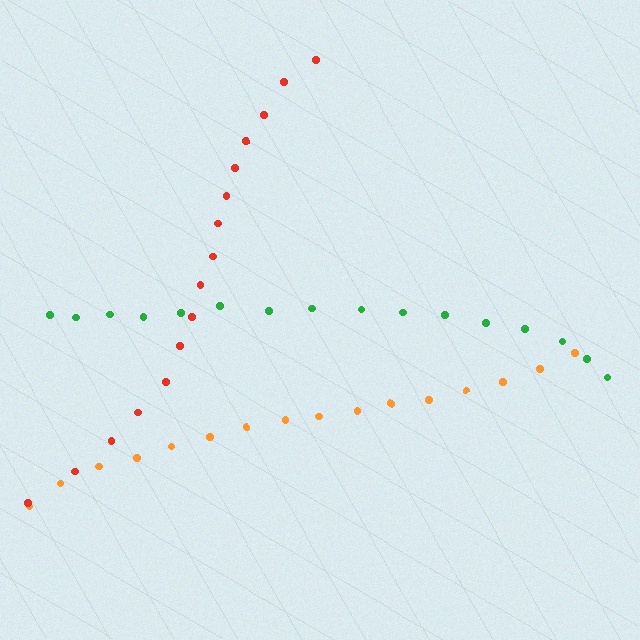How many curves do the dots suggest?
There are 3 distinct paths.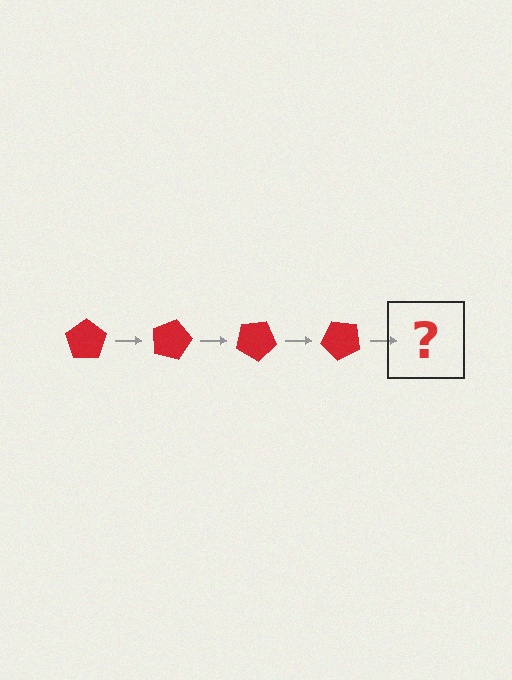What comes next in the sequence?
The next element should be a red pentagon rotated 60 degrees.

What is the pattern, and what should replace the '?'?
The pattern is that the pentagon rotates 15 degrees each step. The '?' should be a red pentagon rotated 60 degrees.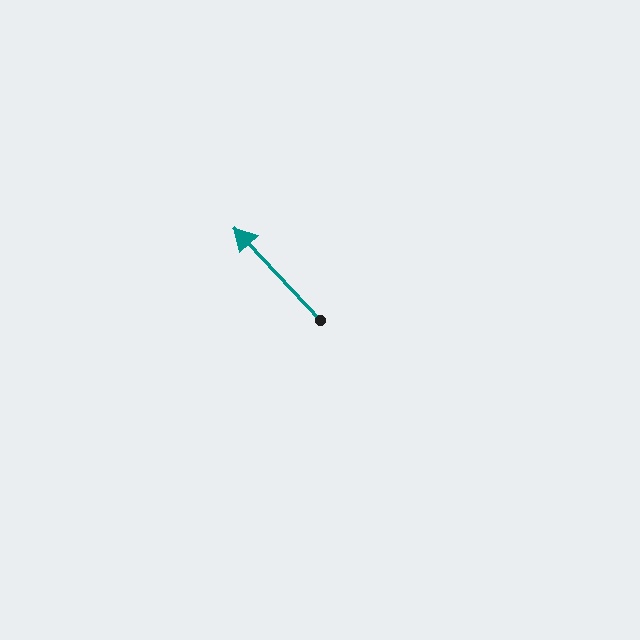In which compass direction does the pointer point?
Northwest.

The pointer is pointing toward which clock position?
Roughly 11 o'clock.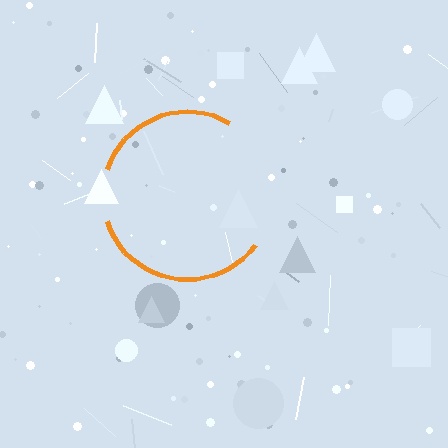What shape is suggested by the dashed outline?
The dashed outline suggests a circle.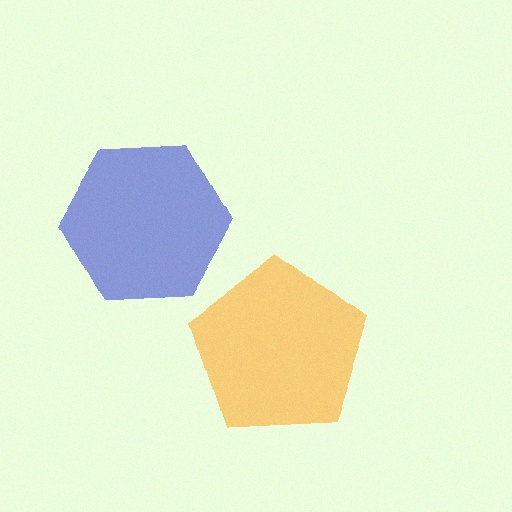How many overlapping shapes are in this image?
There are 2 overlapping shapes in the image.